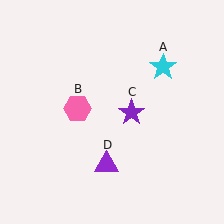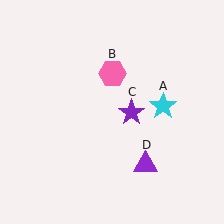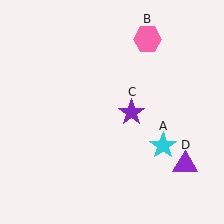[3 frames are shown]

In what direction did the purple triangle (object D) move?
The purple triangle (object D) moved right.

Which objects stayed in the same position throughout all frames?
Purple star (object C) remained stationary.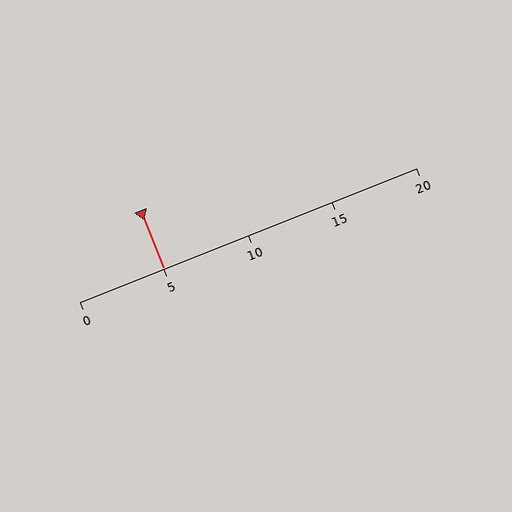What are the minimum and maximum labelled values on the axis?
The axis runs from 0 to 20.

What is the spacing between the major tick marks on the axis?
The major ticks are spaced 5 apart.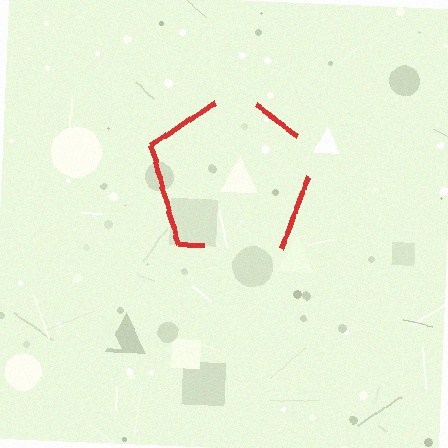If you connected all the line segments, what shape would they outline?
They would outline a pentagon.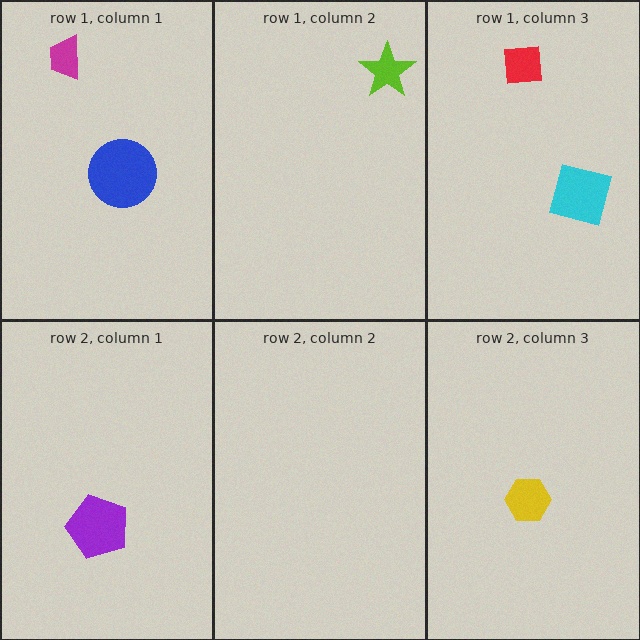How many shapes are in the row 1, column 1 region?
2.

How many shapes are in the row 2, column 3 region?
1.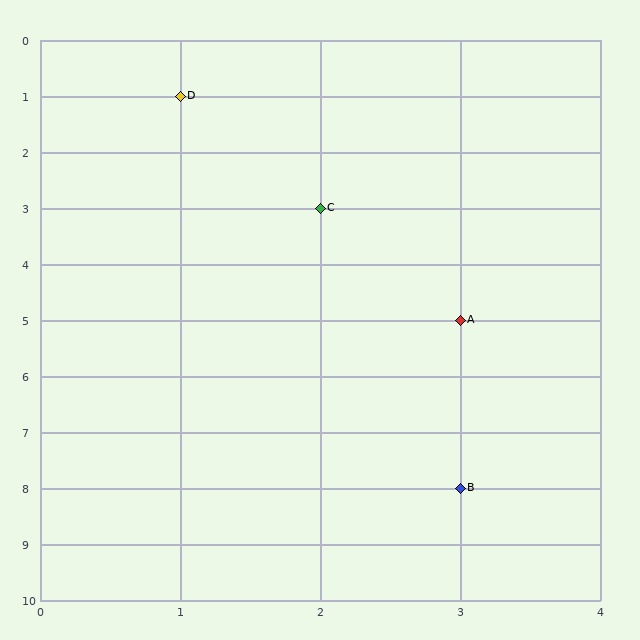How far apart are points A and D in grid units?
Points A and D are 2 columns and 4 rows apart (about 4.5 grid units diagonally).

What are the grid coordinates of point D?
Point D is at grid coordinates (1, 1).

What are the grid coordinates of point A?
Point A is at grid coordinates (3, 5).